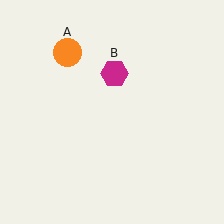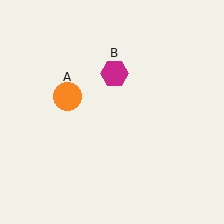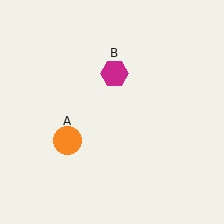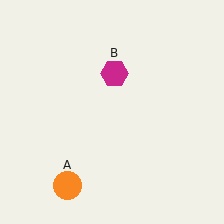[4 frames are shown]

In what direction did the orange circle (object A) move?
The orange circle (object A) moved down.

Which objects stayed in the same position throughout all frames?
Magenta hexagon (object B) remained stationary.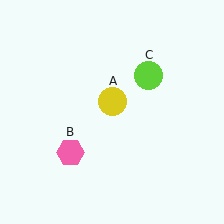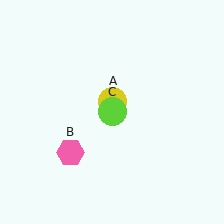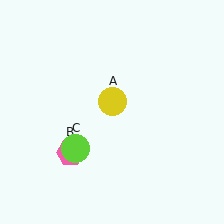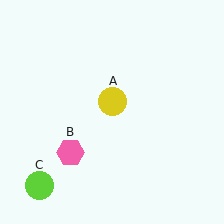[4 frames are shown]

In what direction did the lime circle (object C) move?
The lime circle (object C) moved down and to the left.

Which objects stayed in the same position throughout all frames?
Yellow circle (object A) and pink hexagon (object B) remained stationary.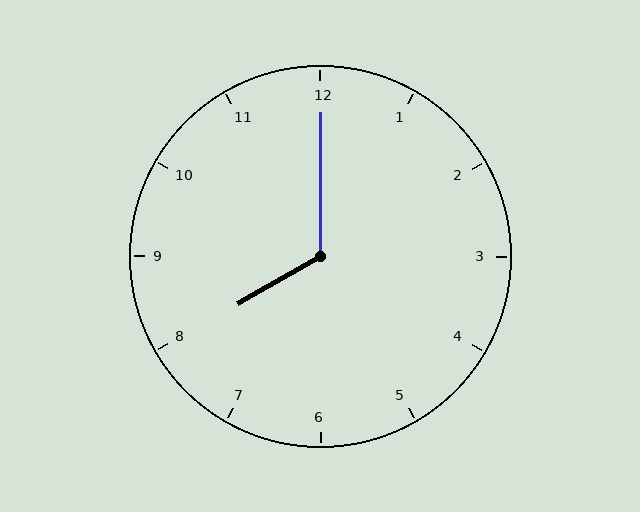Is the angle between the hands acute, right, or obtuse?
It is obtuse.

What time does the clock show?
8:00.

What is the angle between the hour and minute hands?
Approximately 120 degrees.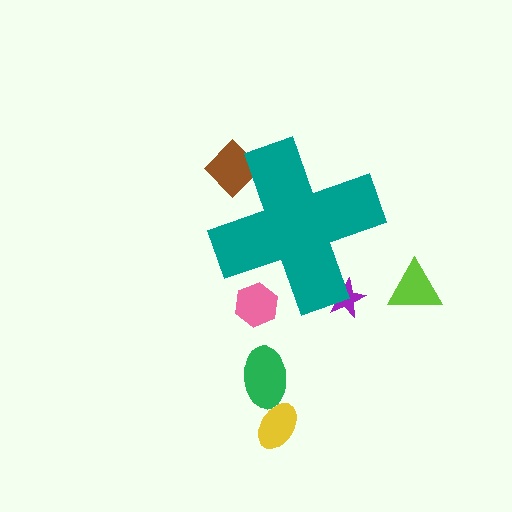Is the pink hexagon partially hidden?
Yes, the pink hexagon is partially hidden behind the teal cross.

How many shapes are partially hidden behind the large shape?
3 shapes are partially hidden.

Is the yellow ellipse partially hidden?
No, the yellow ellipse is fully visible.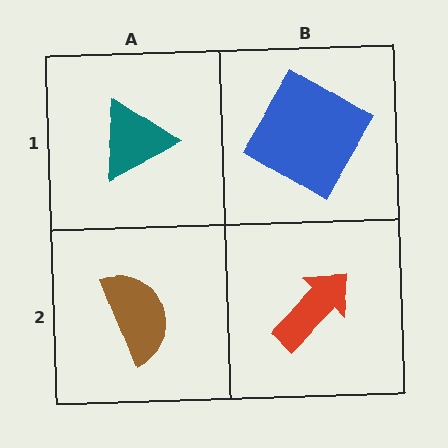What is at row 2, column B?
A red arrow.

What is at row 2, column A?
A brown semicircle.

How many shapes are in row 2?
2 shapes.